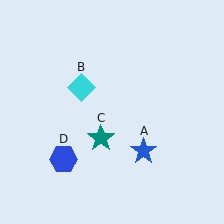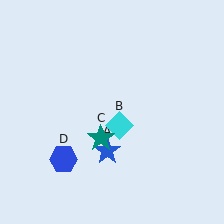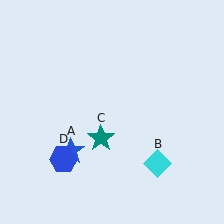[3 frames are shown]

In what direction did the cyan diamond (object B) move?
The cyan diamond (object B) moved down and to the right.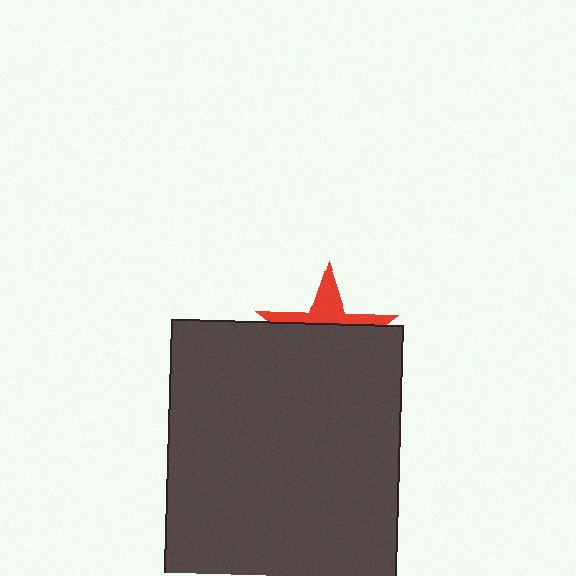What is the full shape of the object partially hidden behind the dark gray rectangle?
The partially hidden object is a red star.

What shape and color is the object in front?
The object in front is a dark gray rectangle.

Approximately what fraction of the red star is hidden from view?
Roughly 67% of the red star is hidden behind the dark gray rectangle.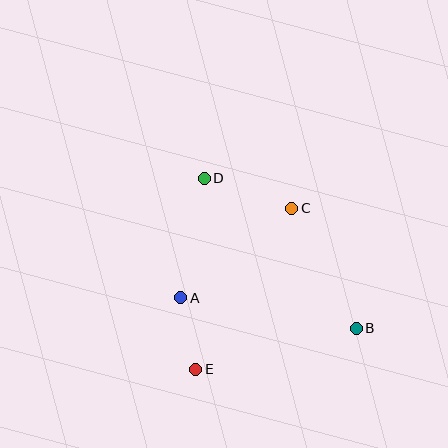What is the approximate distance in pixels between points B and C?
The distance between B and C is approximately 136 pixels.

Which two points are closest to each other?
Points A and E are closest to each other.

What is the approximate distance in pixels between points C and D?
The distance between C and D is approximately 92 pixels.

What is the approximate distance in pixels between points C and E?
The distance between C and E is approximately 187 pixels.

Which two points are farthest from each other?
Points B and D are farthest from each other.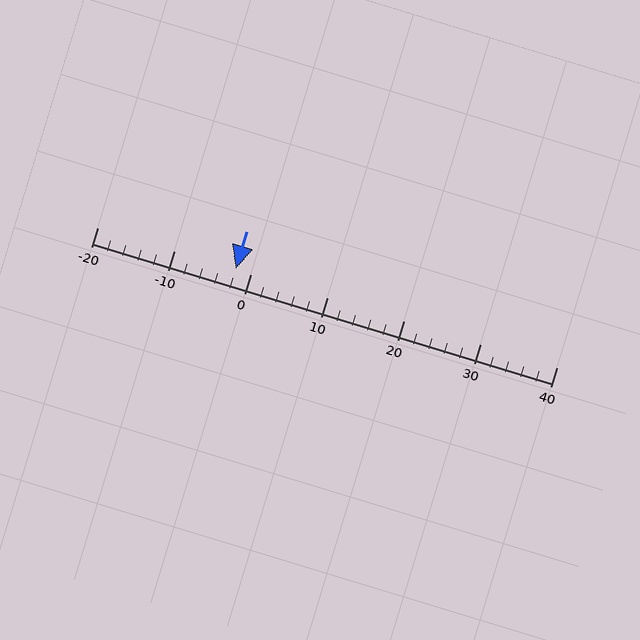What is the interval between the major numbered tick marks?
The major tick marks are spaced 10 units apart.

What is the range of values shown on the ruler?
The ruler shows values from -20 to 40.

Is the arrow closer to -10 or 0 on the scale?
The arrow is closer to 0.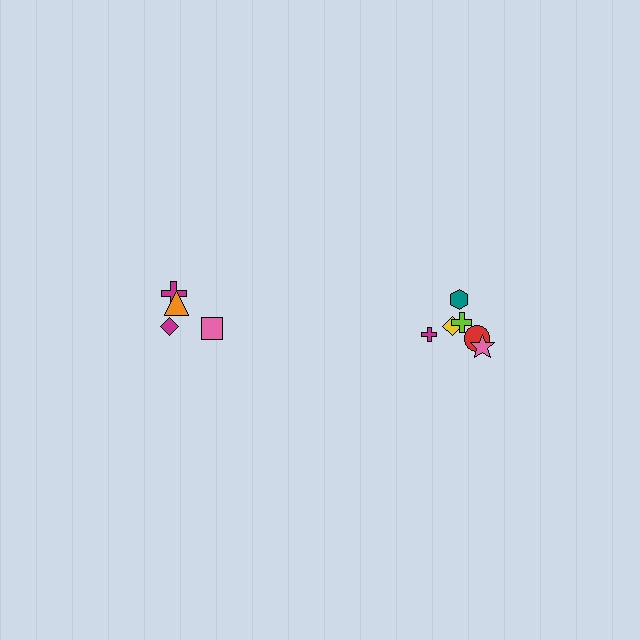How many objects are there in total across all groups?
There are 10 objects.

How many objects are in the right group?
There are 6 objects.